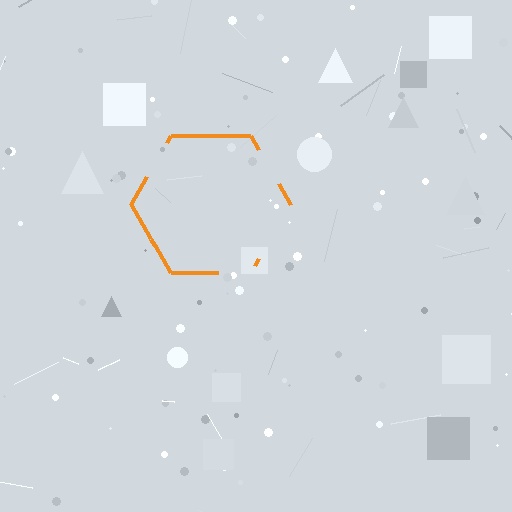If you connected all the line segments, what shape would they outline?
They would outline a hexagon.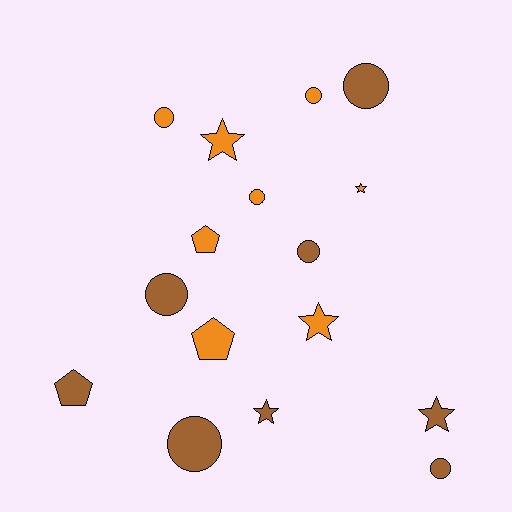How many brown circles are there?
There are 5 brown circles.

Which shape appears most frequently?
Circle, with 8 objects.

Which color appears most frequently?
Orange, with 8 objects.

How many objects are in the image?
There are 16 objects.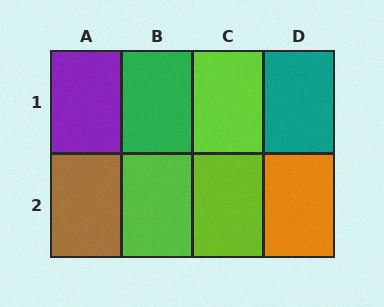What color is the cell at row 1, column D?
Teal.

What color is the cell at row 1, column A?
Purple.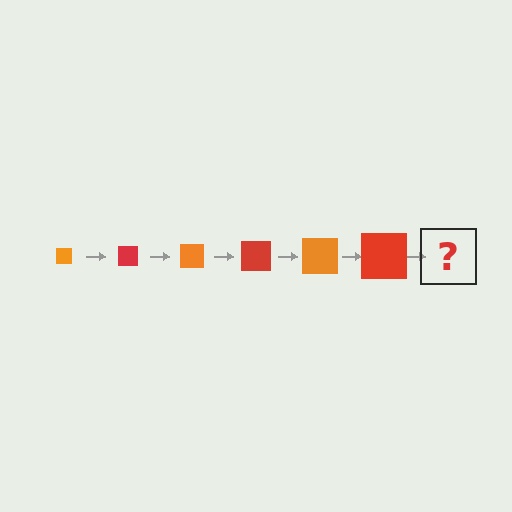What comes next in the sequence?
The next element should be an orange square, larger than the previous one.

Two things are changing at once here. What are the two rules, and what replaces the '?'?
The two rules are that the square grows larger each step and the color cycles through orange and red. The '?' should be an orange square, larger than the previous one.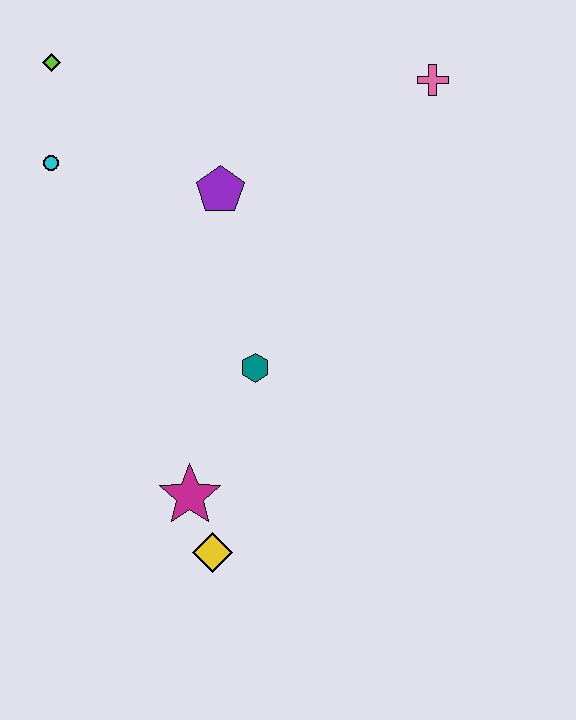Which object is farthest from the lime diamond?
The yellow diamond is farthest from the lime diamond.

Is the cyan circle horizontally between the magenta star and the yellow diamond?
No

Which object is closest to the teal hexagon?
The magenta star is closest to the teal hexagon.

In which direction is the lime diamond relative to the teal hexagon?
The lime diamond is above the teal hexagon.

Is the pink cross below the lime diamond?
Yes